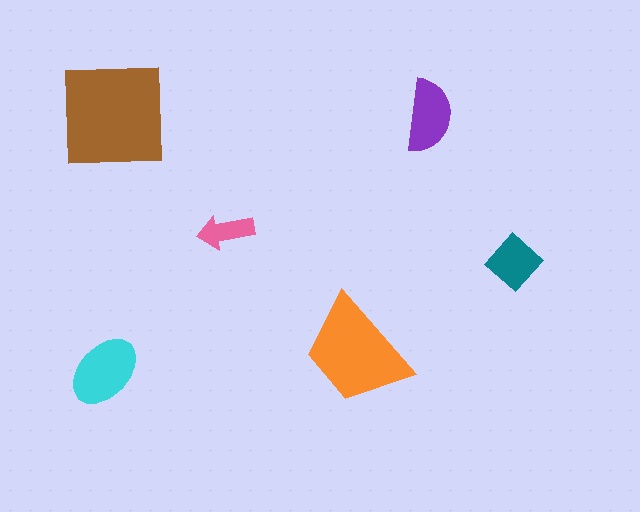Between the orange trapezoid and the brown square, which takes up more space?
The brown square.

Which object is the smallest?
The pink arrow.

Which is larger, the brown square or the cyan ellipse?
The brown square.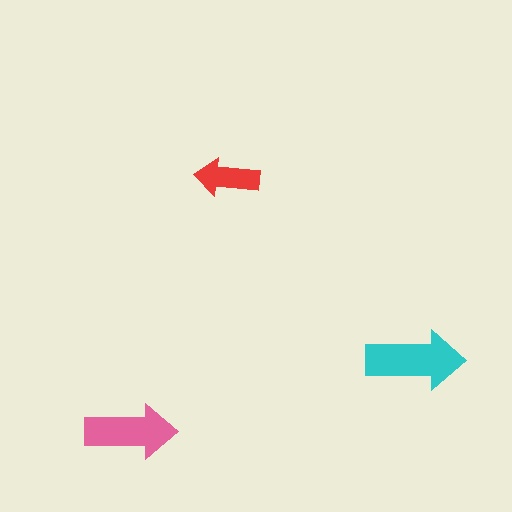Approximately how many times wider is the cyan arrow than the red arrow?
About 1.5 times wider.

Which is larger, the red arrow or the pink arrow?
The pink one.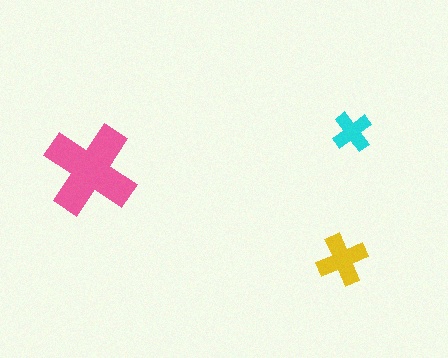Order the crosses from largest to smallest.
the pink one, the yellow one, the cyan one.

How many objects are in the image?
There are 3 objects in the image.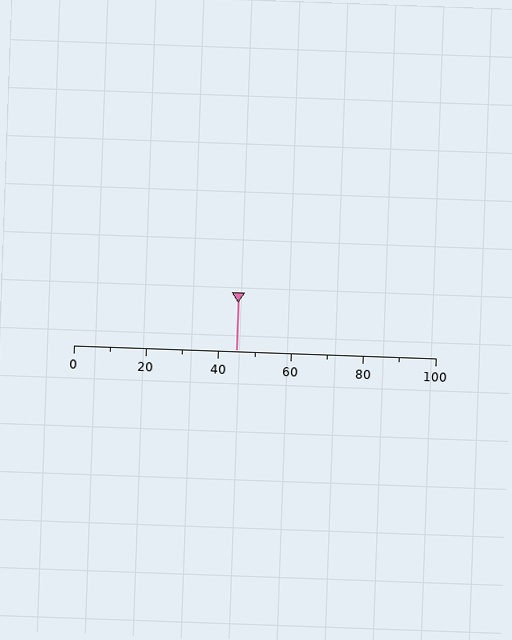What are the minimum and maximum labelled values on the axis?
The axis runs from 0 to 100.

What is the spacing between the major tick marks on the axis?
The major ticks are spaced 20 apart.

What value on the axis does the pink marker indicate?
The marker indicates approximately 45.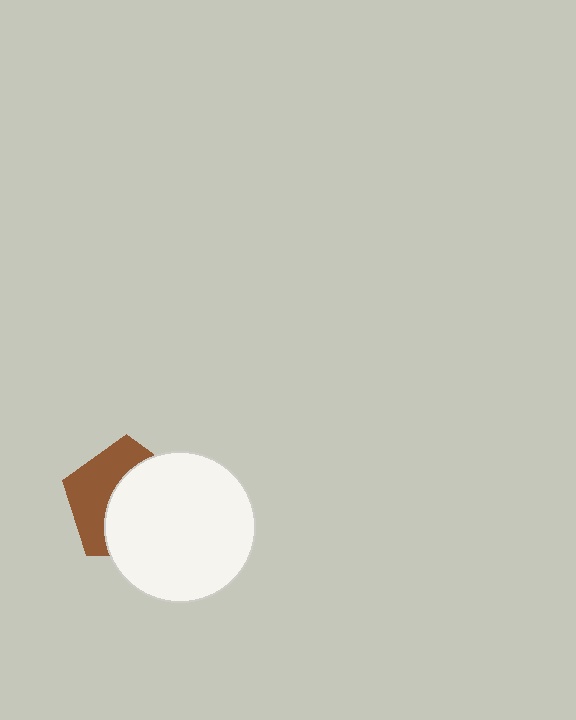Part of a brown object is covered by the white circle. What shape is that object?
It is a pentagon.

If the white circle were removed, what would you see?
You would see the complete brown pentagon.